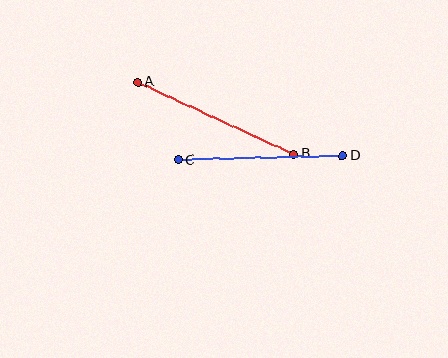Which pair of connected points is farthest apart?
Points A and B are farthest apart.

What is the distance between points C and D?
The distance is approximately 164 pixels.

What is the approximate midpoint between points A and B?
The midpoint is at approximately (216, 118) pixels.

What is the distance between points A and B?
The distance is approximately 172 pixels.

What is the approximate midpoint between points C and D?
The midpoint is at approximately (261, 158) pixels.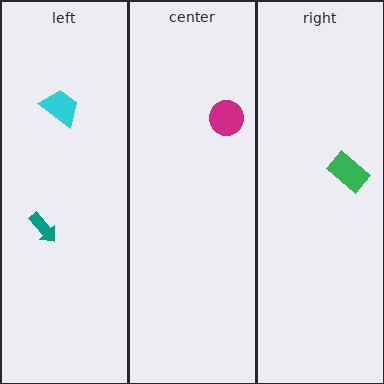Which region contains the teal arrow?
The left region.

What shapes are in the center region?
The magenta circle.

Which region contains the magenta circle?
The center region.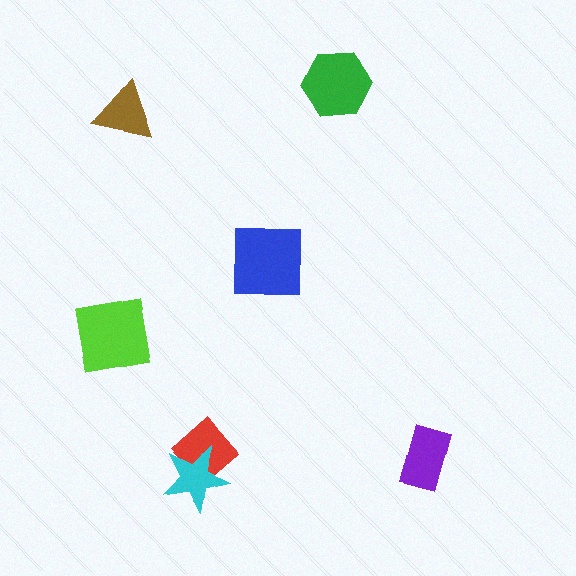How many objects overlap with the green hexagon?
0 objects overlap with the green hexagon.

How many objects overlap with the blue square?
0 objects overlap with the blue square.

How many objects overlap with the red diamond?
1 object overlaps with the red diamond.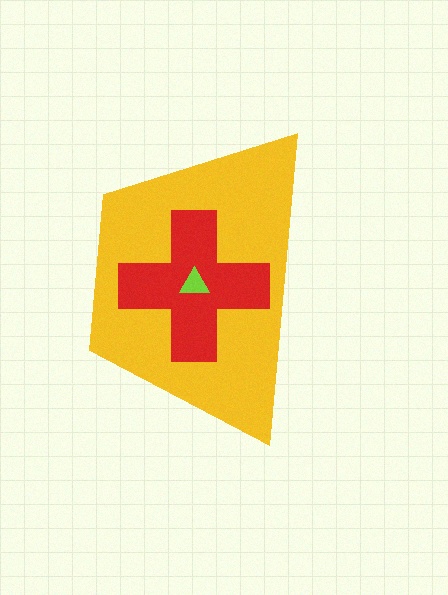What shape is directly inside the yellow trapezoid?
The red cross.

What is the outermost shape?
The yellow trapezoid.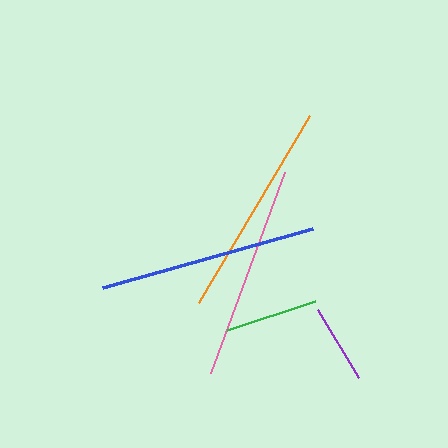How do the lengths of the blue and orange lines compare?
The blue and orange lines are approximately the same length.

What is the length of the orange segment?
The orange segment is approximately 218 pixels long.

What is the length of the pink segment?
The pink segment is approximately 214 pixels long.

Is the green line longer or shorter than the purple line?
The green line is longer than the purple line.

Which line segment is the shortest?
The purple line is the shortest at approximately 79 pixels.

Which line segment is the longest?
The blue line is the longest at approximately 219 pixels.